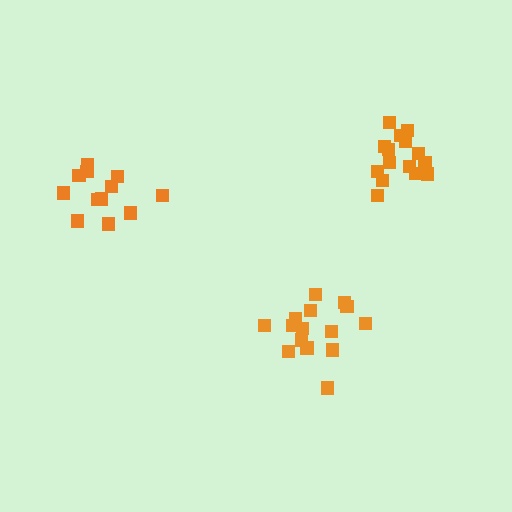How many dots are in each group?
Group 1: 15 dots, Group 2: 15 dots, Group 3: 12 dots (42 total).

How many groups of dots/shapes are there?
There are 3 groups.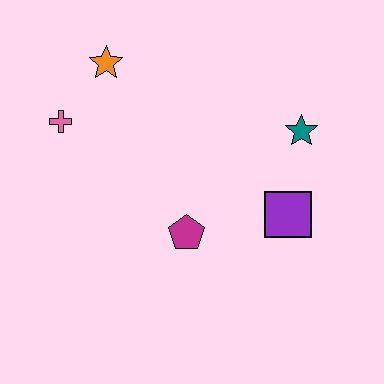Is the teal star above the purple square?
Yes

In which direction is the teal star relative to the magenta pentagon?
The teal star is to the right of the magenta pentagon.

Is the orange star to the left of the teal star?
Yes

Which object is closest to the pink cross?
The orange star is closest to the pink cross.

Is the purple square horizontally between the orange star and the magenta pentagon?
No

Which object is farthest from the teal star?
The pink cross is farthest from the teal star.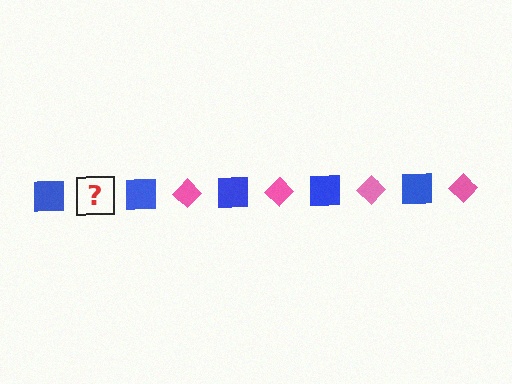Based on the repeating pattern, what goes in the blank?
The blank should be a pink diamond.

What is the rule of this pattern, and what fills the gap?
The rule is that the pattern alternates between blue square and pink diamond. The gap should be filled with a pink diamond.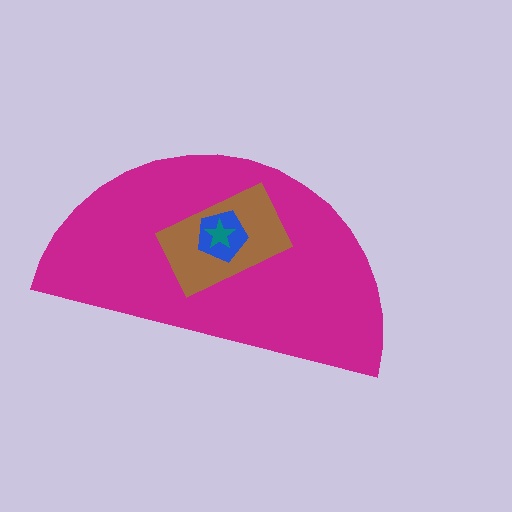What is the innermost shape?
The teal star.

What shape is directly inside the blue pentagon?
The teal star.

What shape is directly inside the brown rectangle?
The blue pentagon.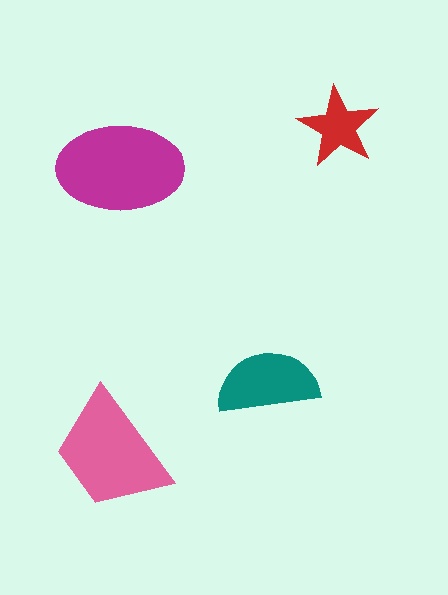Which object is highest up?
The red star is topmost.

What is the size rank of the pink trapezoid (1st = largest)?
2nd.